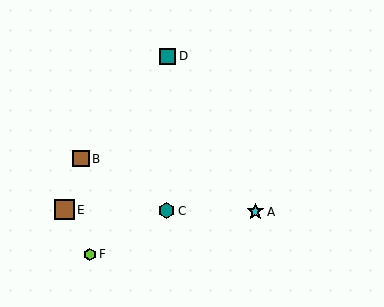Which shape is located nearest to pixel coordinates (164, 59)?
The teal square (labeled D) at (168, 56) is nearest to that location.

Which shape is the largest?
The brown square (labeled E) is the largest.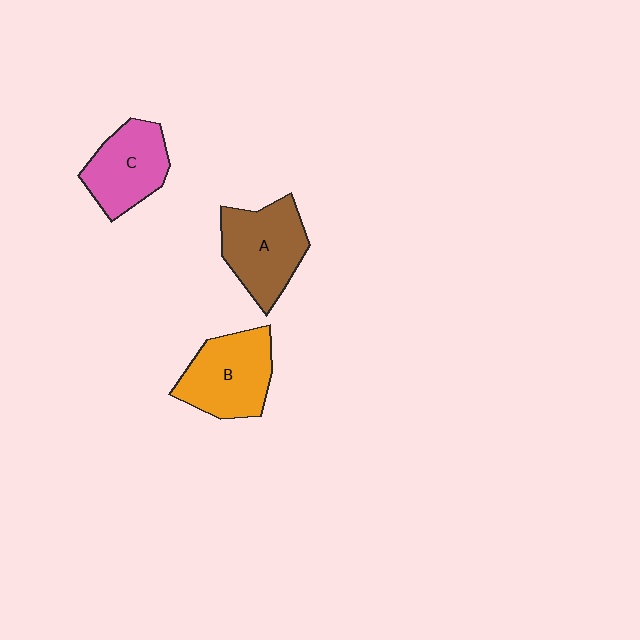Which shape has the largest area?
Shape B (orange).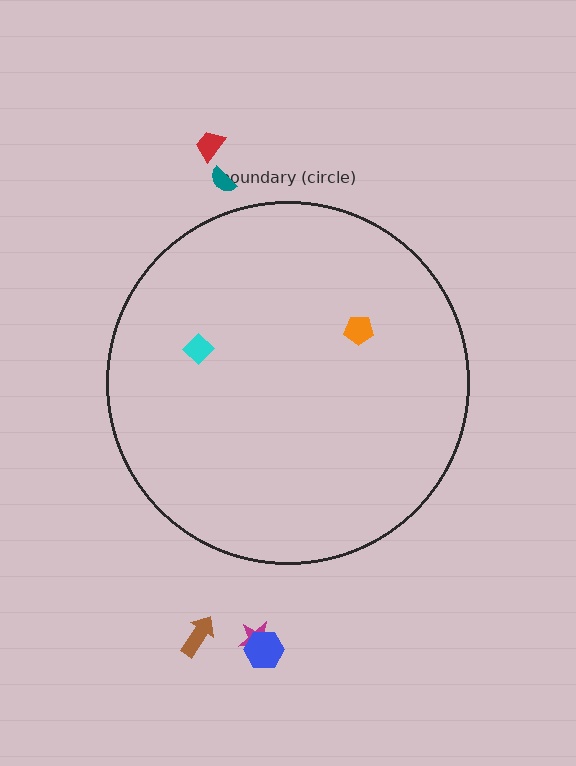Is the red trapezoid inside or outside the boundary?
Outside.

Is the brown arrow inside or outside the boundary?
Outside.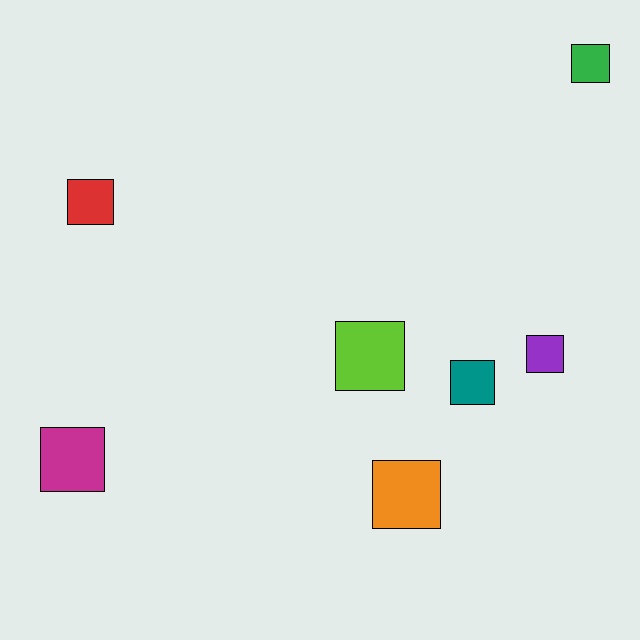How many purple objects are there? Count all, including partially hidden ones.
There is 1 purple object.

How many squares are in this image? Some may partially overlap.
There are 7 squares.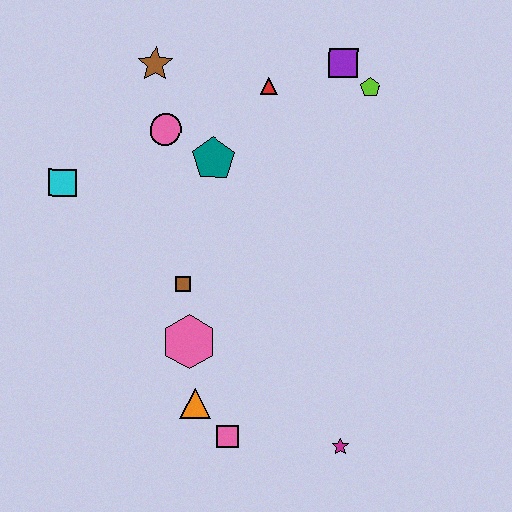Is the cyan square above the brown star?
No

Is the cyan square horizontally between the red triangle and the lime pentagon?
No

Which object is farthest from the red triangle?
The magenta star is farthest from the red triangle.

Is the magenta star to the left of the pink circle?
No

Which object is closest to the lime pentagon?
The purple square is closest to the lime pentagon.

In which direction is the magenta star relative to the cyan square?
The magenta star is to the right of the cyan square.